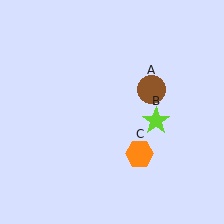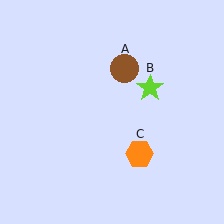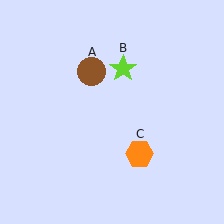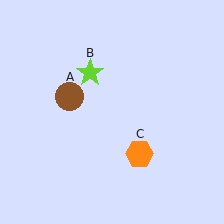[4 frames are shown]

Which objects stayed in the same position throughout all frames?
Orange hexagon (object C) remained stationary.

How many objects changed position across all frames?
2 objects changed position: brown circle (object A), lime star (object B).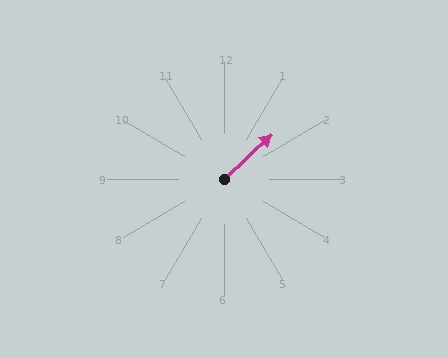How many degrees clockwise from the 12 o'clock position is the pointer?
Approximately 47 degrees.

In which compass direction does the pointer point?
Northeast.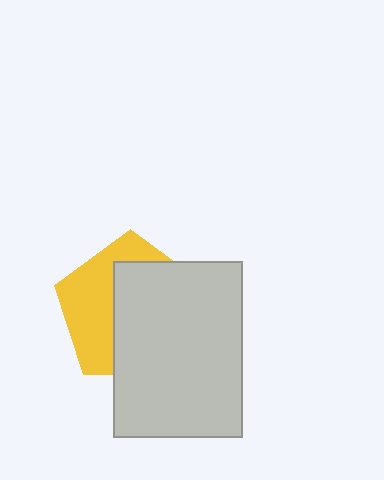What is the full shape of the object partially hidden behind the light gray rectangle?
The partially hidden object is a yellow pentagon.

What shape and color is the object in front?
The object in front is a light gray rectangle.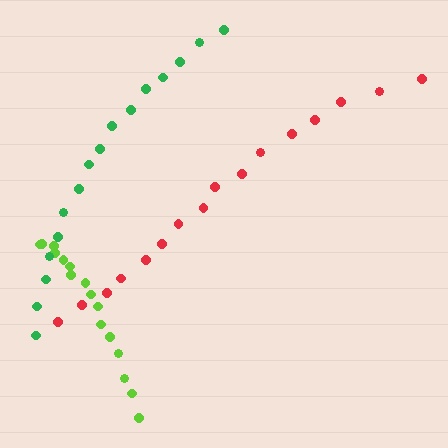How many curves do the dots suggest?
There are 3 distinct paths.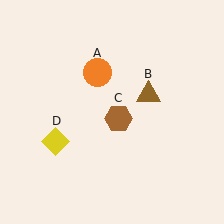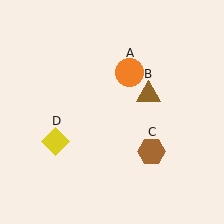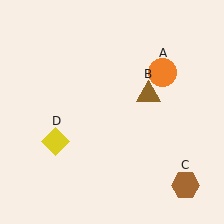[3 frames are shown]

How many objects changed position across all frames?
2 objects changed position: orange circle (object A), brown hexagon (object C).